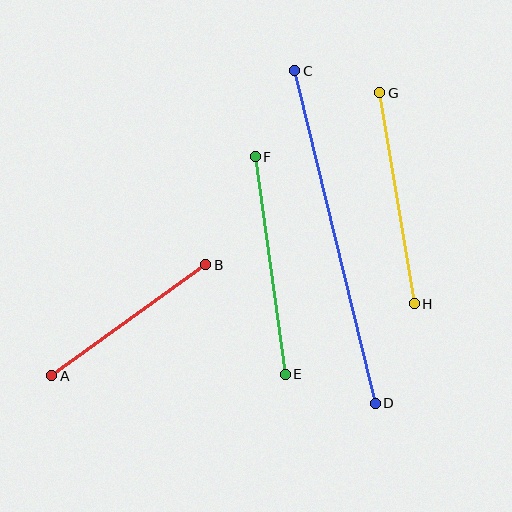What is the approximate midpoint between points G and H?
The midpoint is at approximately (397, 198) pixels.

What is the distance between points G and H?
The distance is approximately 214 pixels.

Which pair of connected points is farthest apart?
Points C and D are farthest apart.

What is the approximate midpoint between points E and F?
The midpoint is at approximately (270, 265) pixels.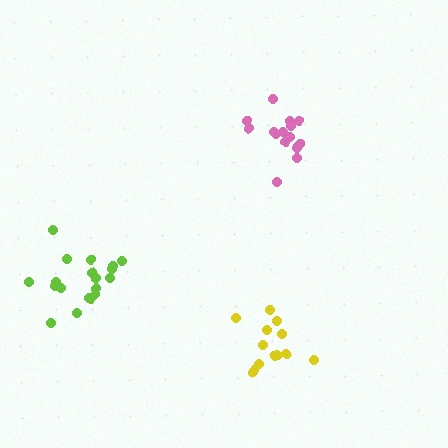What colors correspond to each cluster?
The clusters are colored: lime, yellow, pink.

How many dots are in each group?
Group 1: 19 dots, Group 2: 13 dots, Group 3: 15 dots (47 total).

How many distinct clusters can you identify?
There are 3 distinct clusters.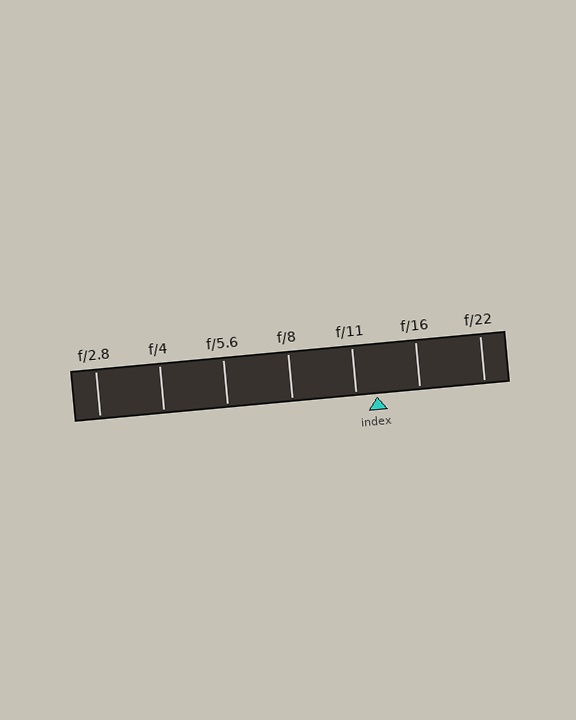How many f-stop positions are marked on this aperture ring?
There are 7 f-stop positions marked.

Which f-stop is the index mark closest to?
The index mark is closest to f/11.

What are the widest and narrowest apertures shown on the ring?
The widest aperture shown is f/2.8 and the narrowest is f/22.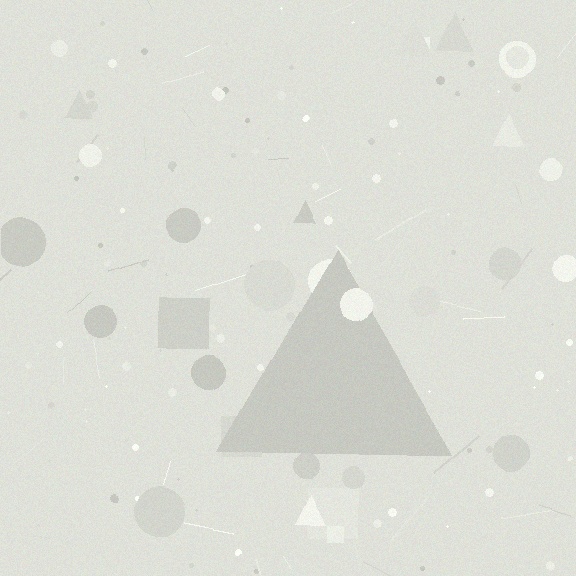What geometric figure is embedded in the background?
A triangle is embedded in the background.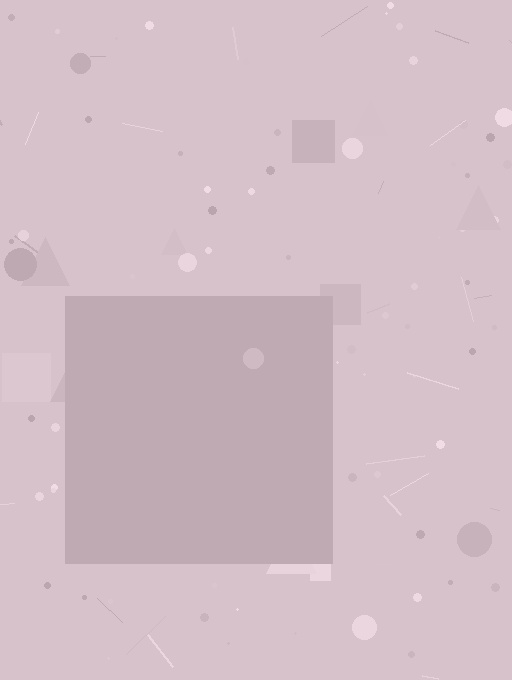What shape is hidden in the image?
A square is hidden in the image.